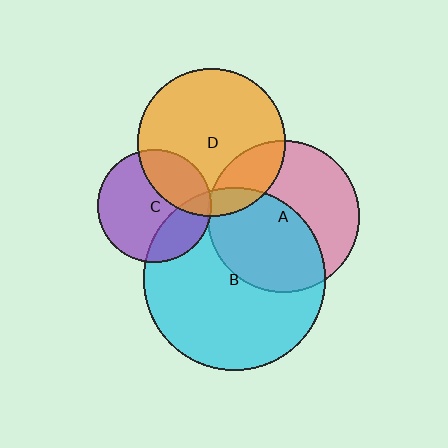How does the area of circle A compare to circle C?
Approximately 1.8 times.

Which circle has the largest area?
Circle B (cyan).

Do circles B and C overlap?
Yes.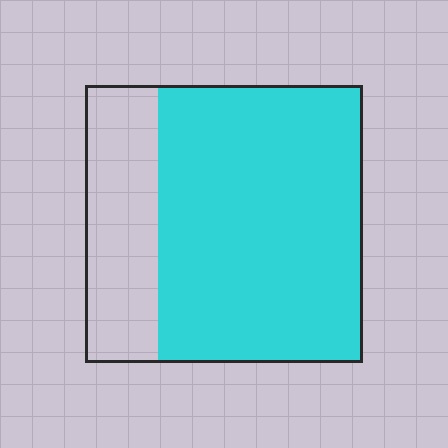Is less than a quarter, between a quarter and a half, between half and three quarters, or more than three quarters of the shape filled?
Between half and three quarters.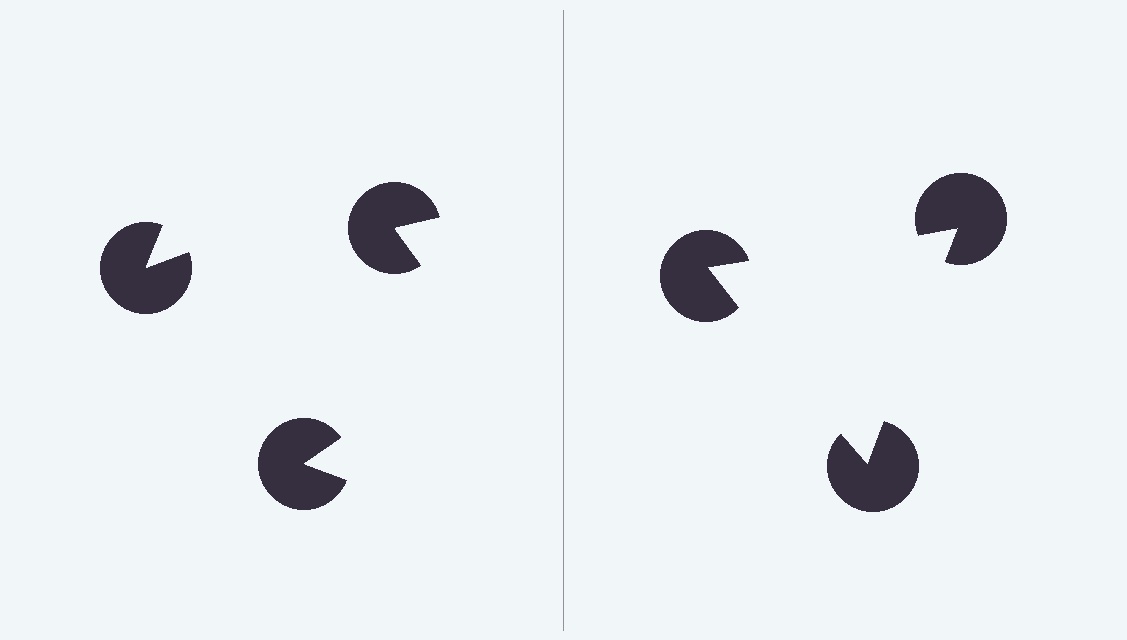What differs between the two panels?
The pac-man discs are positioned identically on both sides; only the wedge orientations differ. On the right they align to a triangle; on the left they are misaligned.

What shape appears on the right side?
An illusory triangle.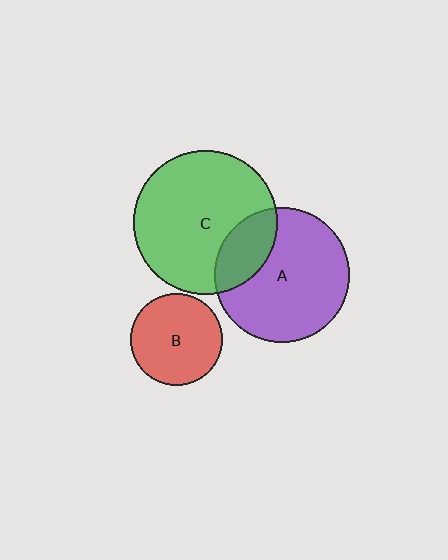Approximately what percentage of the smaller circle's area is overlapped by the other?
Approximately 25%.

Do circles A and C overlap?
Yes.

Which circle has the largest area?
Circle C (green).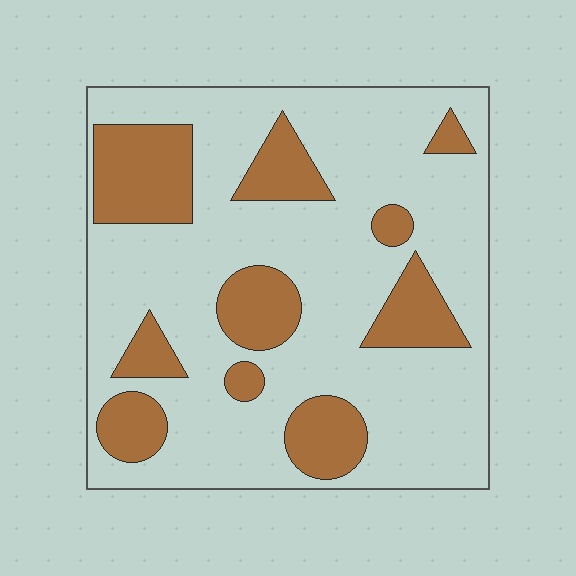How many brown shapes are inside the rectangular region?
10.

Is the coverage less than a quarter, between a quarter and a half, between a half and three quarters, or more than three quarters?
Between a quarter and a half.